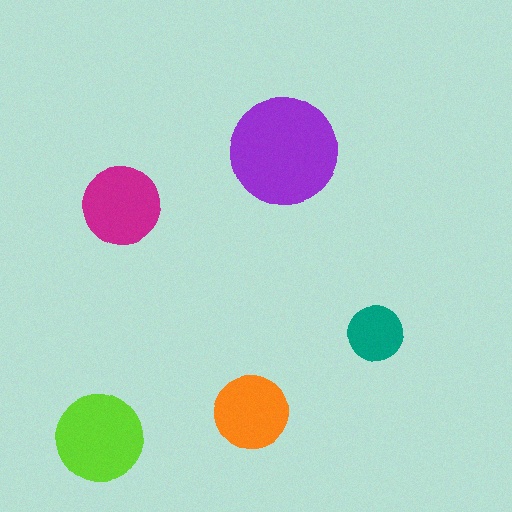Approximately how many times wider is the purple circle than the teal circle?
About 2 times wider.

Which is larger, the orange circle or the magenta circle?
The magenta one.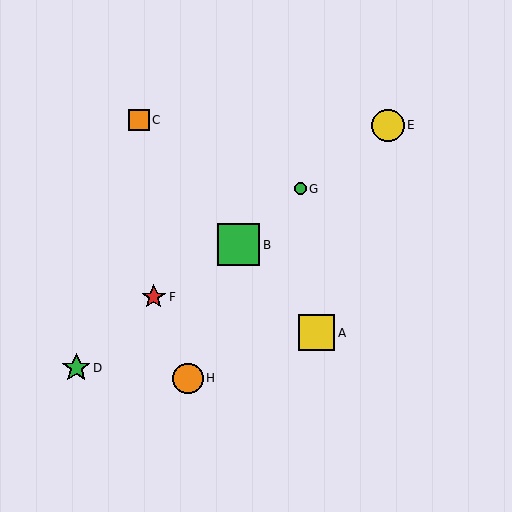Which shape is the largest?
The green square (labeled B) is the largest.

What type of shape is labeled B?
Shape B is a green square.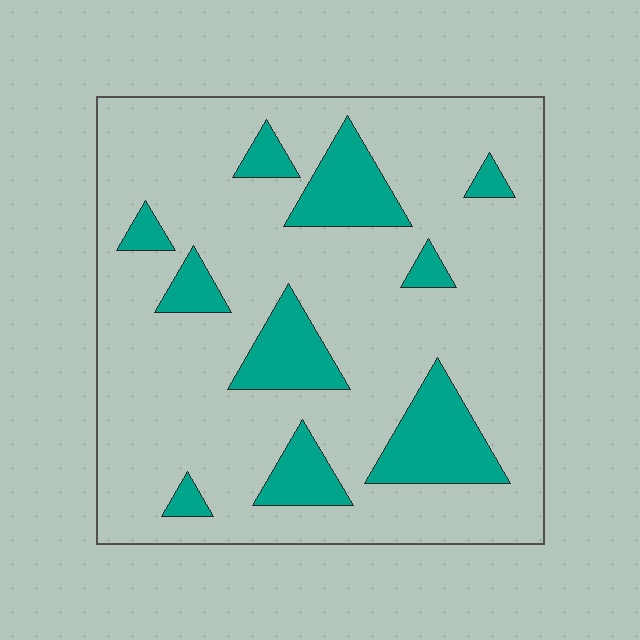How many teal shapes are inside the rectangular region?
10.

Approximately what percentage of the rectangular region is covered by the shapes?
Approximately 20%.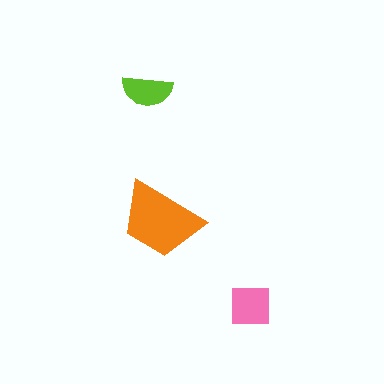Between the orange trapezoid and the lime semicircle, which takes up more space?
The orange trapezoid.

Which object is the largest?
The orange trapezoid.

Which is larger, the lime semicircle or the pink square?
The pink square.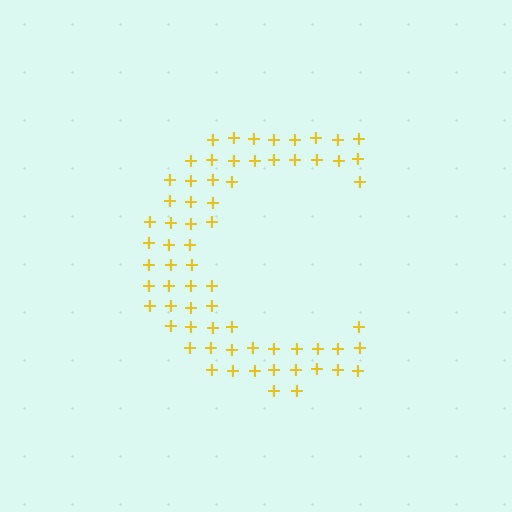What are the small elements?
The small elements are plus signs.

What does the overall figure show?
The overall figure shows the letter C.